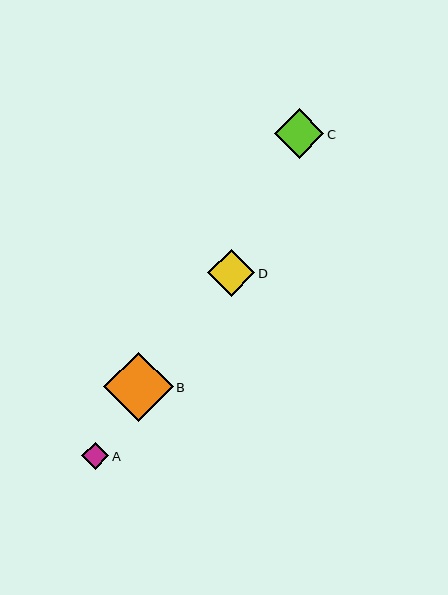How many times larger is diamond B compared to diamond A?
Diamond B is approximately 2.6 times the size of diamond A.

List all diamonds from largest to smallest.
From largest to smallest: B, C, D, A.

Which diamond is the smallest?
Diamond A is the smallest with a size of approximately 27 pixels.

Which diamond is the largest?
Diamond B is the largest with a size of approximately 70 pixels.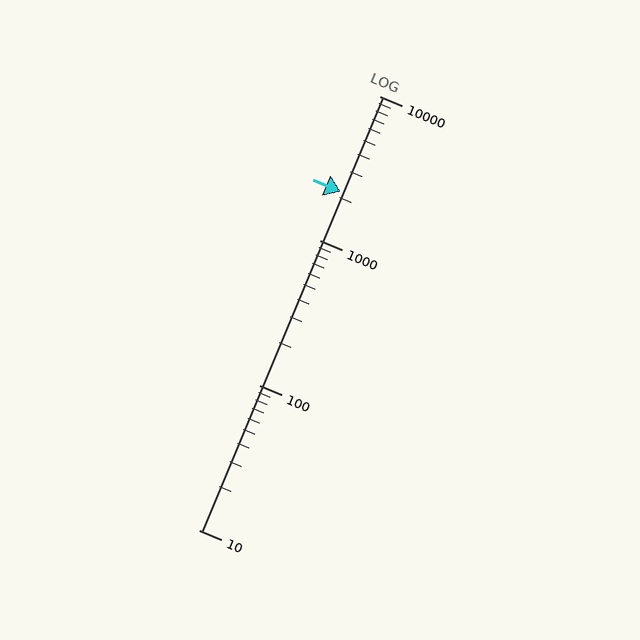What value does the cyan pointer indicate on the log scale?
The pointer indicates approximately 2200.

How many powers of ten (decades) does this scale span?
The scale spans 3 decades, from 10 to 10000.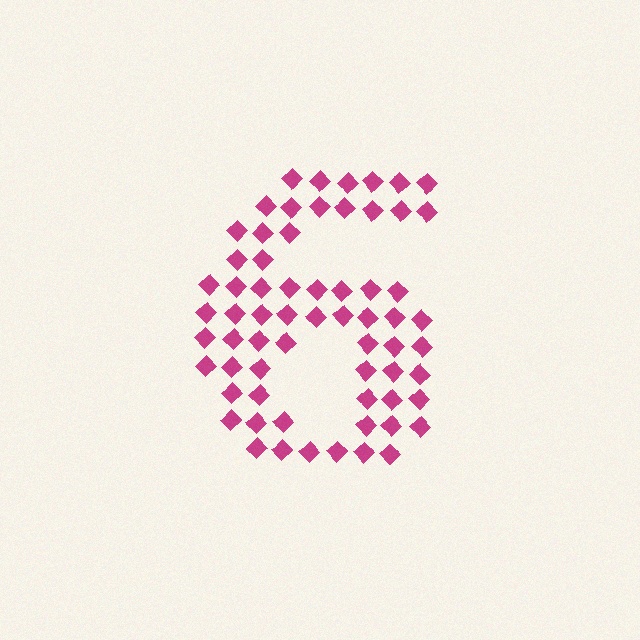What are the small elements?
The small elements are diamonds.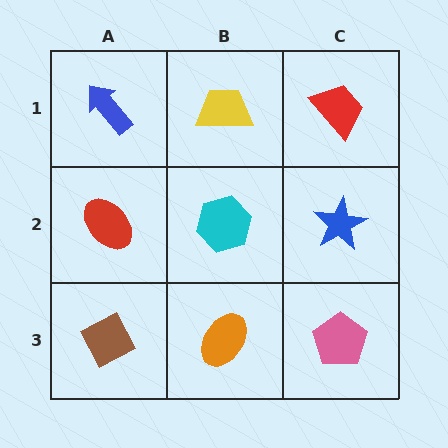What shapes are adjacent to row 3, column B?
A cyan hexagon (row 2, column B), a brown diamond (row 3, column A), a pink pentagon (row 3, column C).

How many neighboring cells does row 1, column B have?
3.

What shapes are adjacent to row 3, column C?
A blue star (row 2, column C), an orange ellipse (row 3, column B).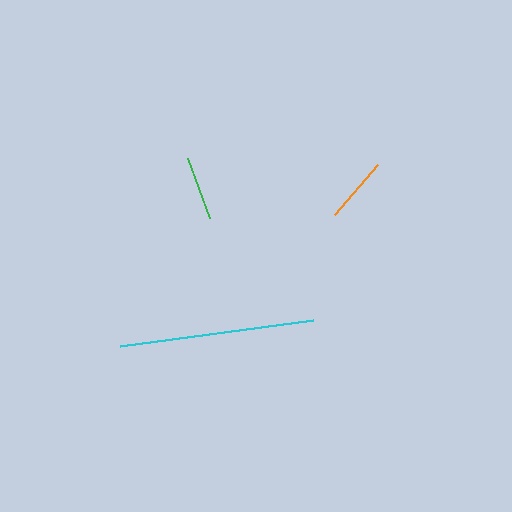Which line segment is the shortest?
The green line is the shortest at approximately 64 pixels.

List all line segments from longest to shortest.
From longest to shortest: cyan, orange, green.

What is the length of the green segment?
The green segment is approximately 64 pixels long.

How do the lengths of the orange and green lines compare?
The orange and green lines are approximately the same length.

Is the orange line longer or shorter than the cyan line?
The cyan line is longer than the orange line.